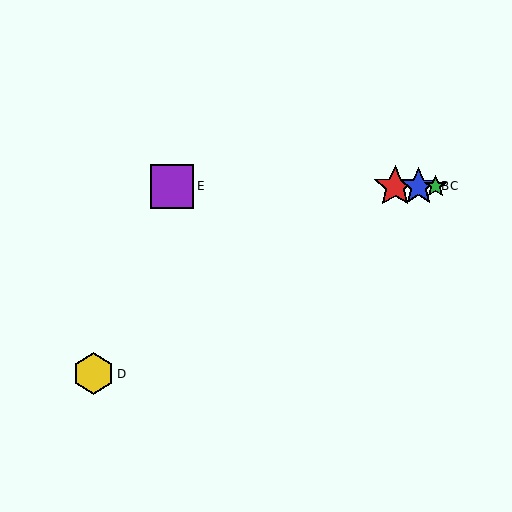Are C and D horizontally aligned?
No, C is at y≈186 and D is at y≈374.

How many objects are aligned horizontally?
4 objects (A, B, C, E) are aligned horizontally.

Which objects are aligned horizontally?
Objects A, B, C, E are aligned horizontally.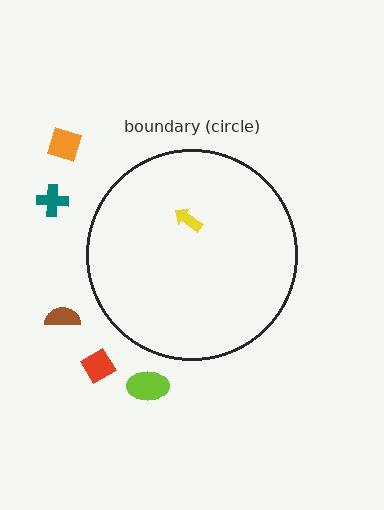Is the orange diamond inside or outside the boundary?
Outside.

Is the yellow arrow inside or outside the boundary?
Inside.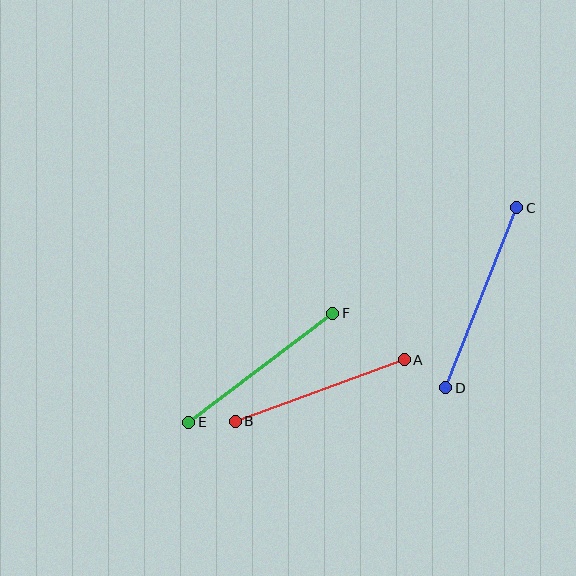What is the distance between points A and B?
The distance is approximately 180 pixels.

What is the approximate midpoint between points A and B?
The midpoint is at approximately (320, 391) pixels.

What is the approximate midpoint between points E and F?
The midpoint is at approximately (261, 368) pixels.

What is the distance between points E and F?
The distance is approximately 181 pixels.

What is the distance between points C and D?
The distance is approximately 193 pixels.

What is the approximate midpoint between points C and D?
The midpoint is at approximately (481, 297) pixels.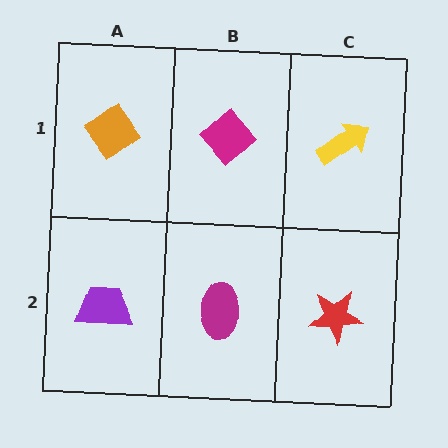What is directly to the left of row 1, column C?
A magenta diamond.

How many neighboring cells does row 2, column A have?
2.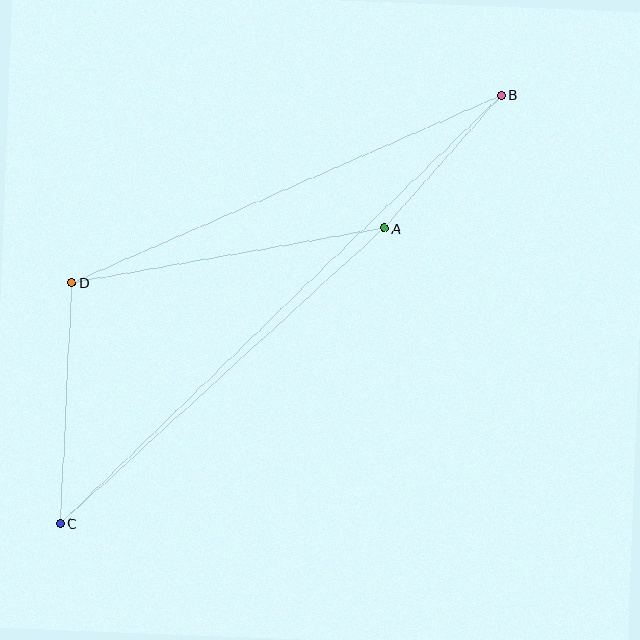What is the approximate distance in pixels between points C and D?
The distance between C and D is approximately 241 pixels.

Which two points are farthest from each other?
Points B and C are farthest from each other.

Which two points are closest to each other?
Points A and B are closest to each other.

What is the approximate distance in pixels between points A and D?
The distance between A and D is approximately 317 pixels.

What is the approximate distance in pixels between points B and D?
The distance between B and D is approximately 468 pixels.